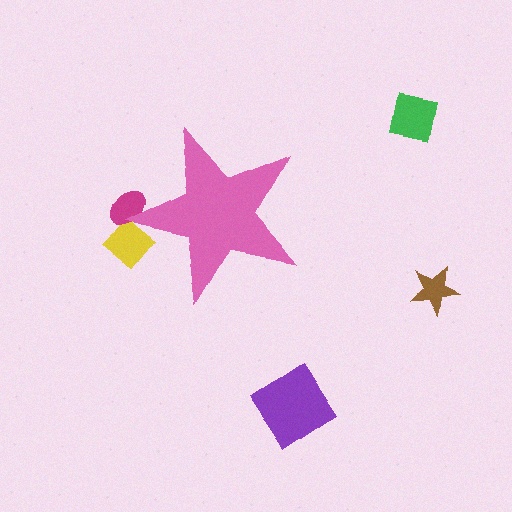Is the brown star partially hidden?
No, the brown star is fully visible.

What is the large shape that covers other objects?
A pink star.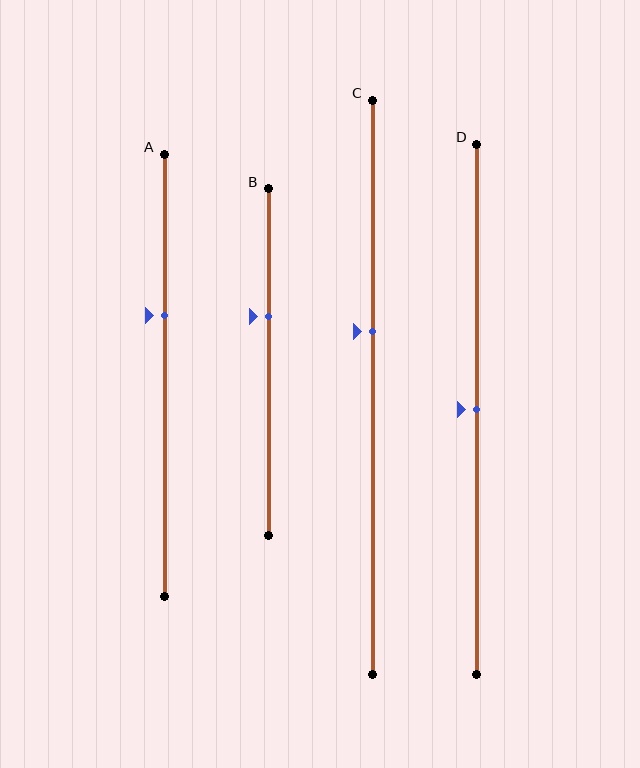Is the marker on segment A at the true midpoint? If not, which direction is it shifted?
No, the marker on segment A is shifted upward by about 14% of the segment length.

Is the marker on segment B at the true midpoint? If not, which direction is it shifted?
No, the marker on segment B is shifted upward by about 13% of the segment length.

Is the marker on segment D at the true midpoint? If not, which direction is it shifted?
Yes, the marker on segment D is at the true midpoint.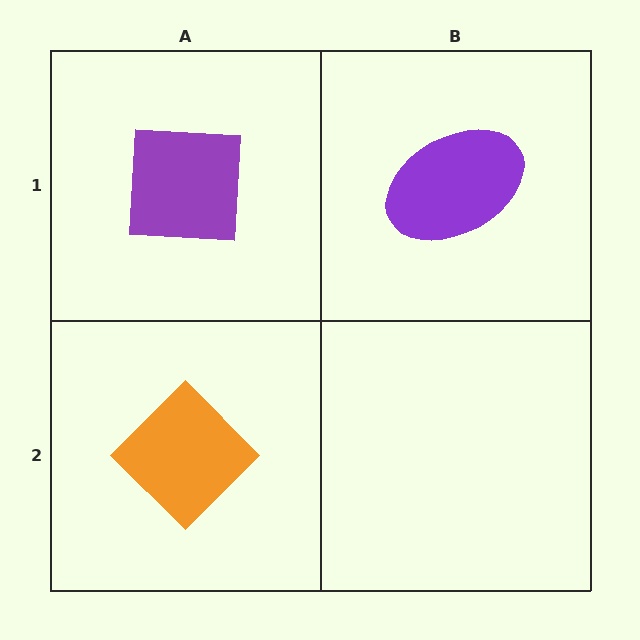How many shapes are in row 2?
1 shape.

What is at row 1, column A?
A purple square.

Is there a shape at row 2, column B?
No, that cell is empty.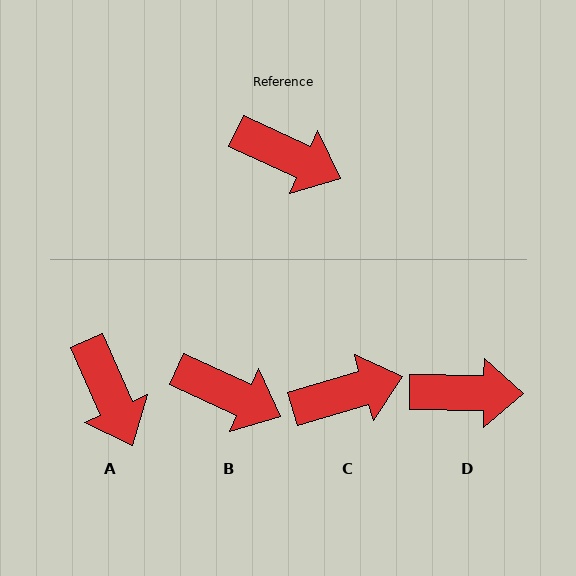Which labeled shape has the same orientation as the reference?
B.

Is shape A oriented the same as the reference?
No, it is off by about 42 degrees.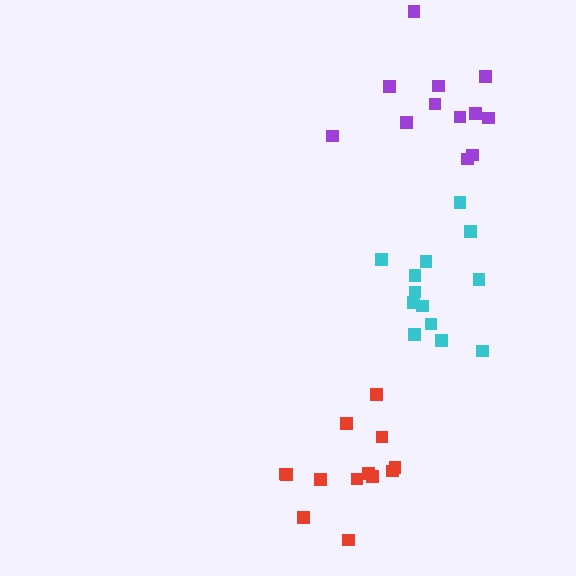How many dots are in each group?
Group 1: 13 dots, Group 2: 13 dots, Group 3: 12 dots (38 total).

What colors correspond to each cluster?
The clusters are colored: cyan, red, purple.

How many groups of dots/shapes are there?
There are 3 groups.